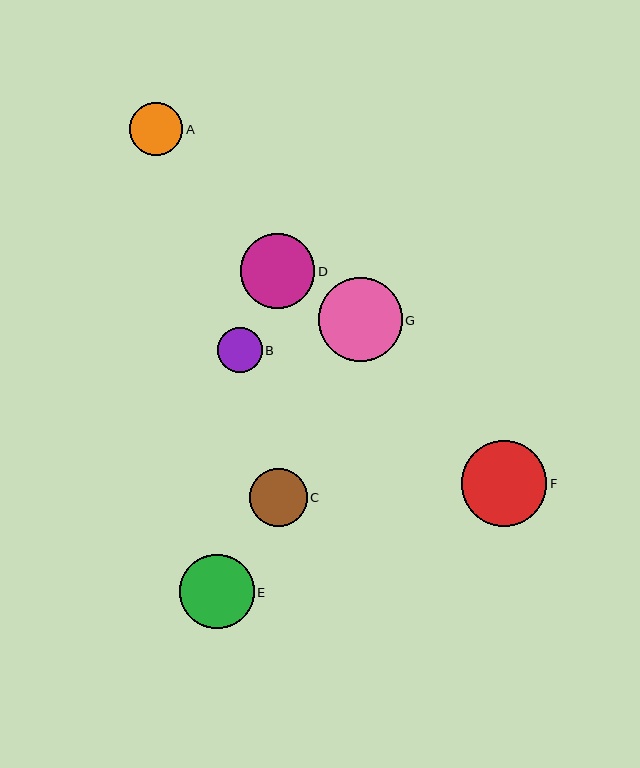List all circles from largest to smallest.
From largest to smallest: F, G, D, E, C, A, B.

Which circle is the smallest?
Circle B is the smallest with a size of approximately 45 pixels.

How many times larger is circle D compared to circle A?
Circle D is approximately 1.4 times the size of circle A.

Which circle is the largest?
Circle F is the largest with a size of approximately 86 pixels.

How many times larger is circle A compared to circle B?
Circle A is approximately 1.2 times the size of circle B.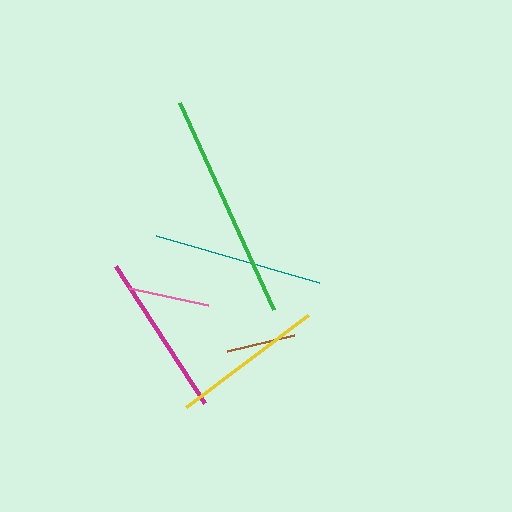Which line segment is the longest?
The green line is the longest at approximately 228 pixels.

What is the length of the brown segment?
The brown segment is approximately 69 pixels long.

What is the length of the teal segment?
The teal segment is approximately 170 pixels long.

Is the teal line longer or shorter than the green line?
The green line is longer than the teal line.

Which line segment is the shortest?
The brown line is the shortest at approximately 69 pixels.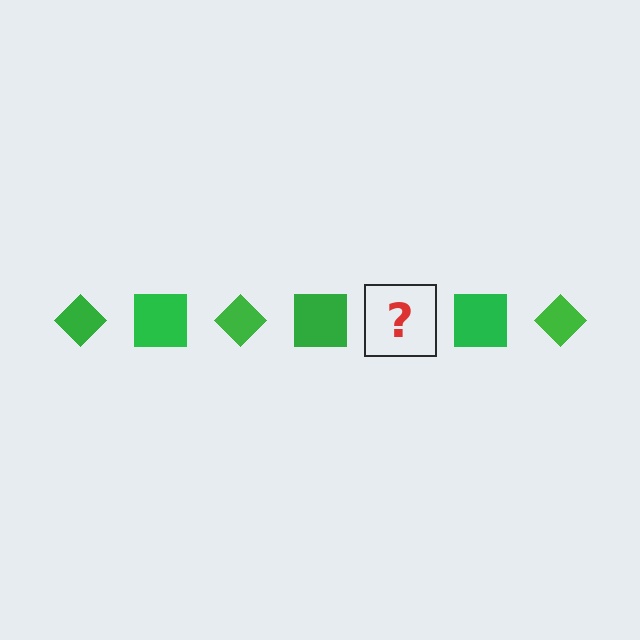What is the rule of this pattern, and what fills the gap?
The rule is that the pattern cycles through diamond, square shapes in green. The gap should be filled with a green diamond.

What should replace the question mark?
The question mark should be replaced with a green diamond.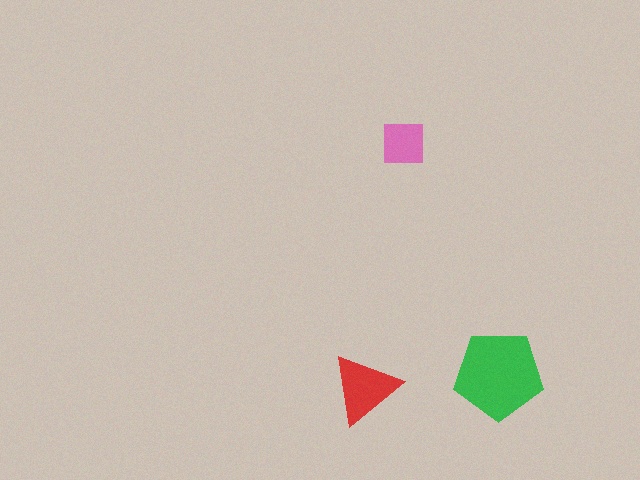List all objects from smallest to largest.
The pink square, the red triangle, the green pentagon.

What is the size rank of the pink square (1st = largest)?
3rd.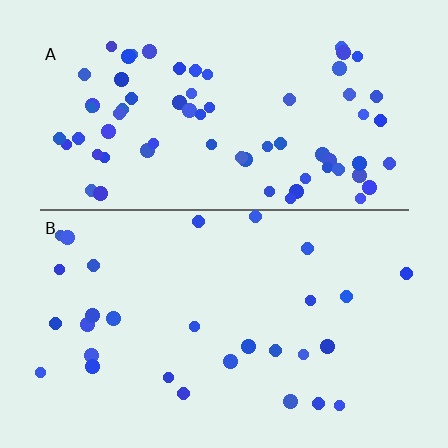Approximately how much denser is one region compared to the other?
Approximately 2.4× — region A over region B.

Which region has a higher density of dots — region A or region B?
A (the top).